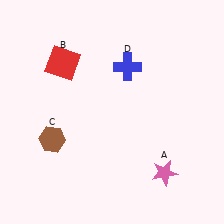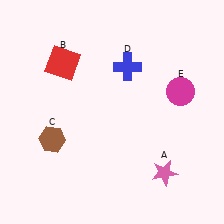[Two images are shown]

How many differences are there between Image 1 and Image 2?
There is 1 difference between the two images.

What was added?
A magenta circle (E) was added in Image 2.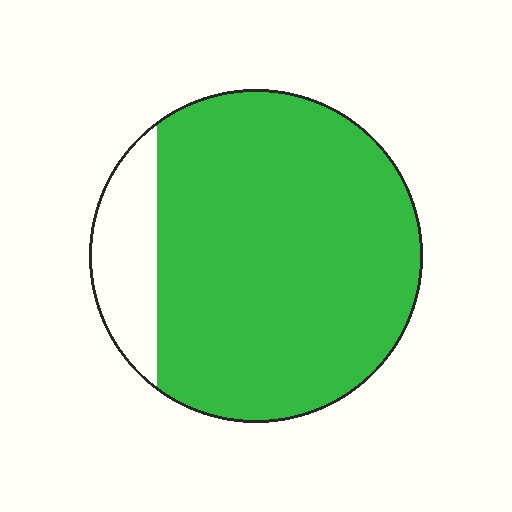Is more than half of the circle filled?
Yes.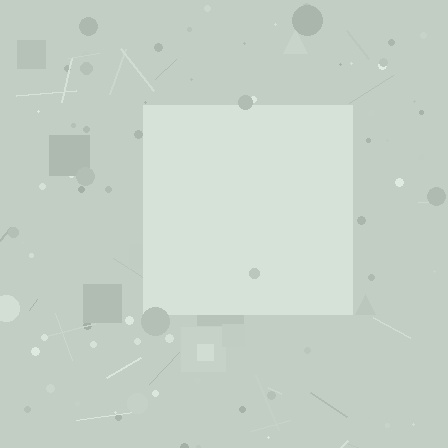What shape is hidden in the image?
A square is hidden in the image.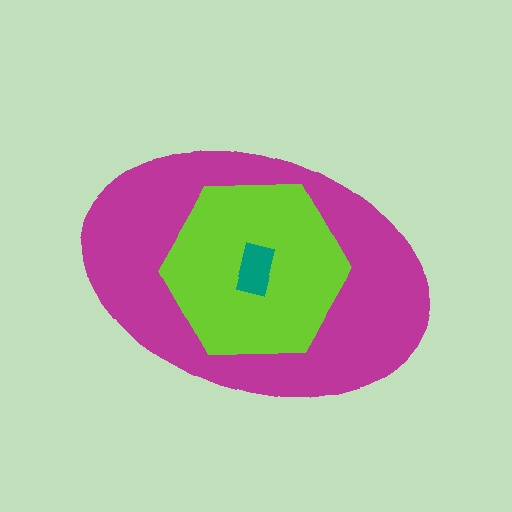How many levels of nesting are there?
3.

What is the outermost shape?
The magenta ellipse.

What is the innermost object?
The teal rectangle.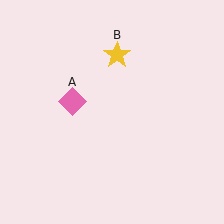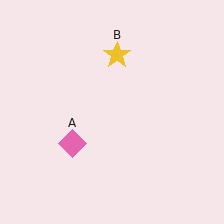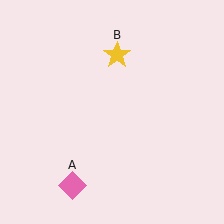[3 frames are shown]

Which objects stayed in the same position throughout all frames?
Yellow star (object B) remained stationary.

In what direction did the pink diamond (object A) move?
The pink diamond (object A) moved down.